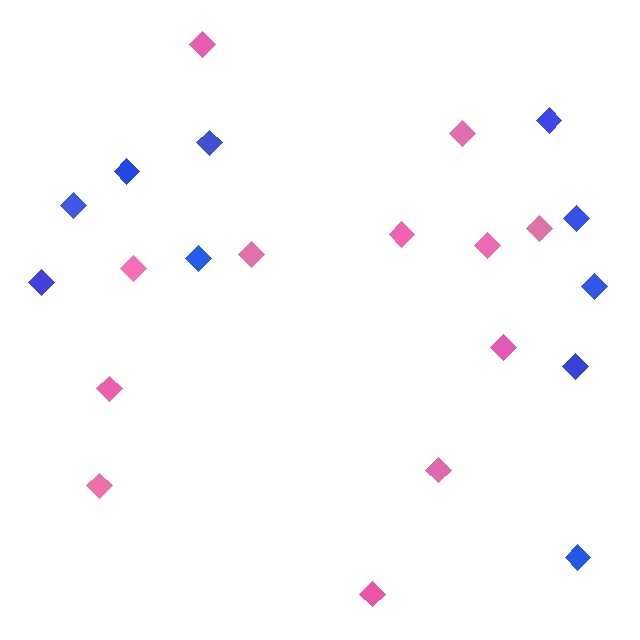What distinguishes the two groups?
There are 2 groups: one group of blue diamonds (10) and one group of pink diamonds (12).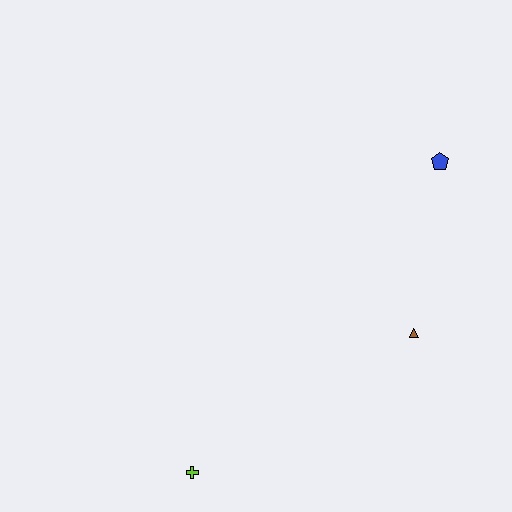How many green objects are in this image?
There are no green objects.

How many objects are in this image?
There are 3 objects.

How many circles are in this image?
There are no circles.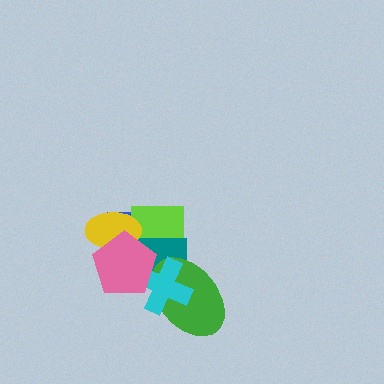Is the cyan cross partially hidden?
Yes, it is partially covered by another shape.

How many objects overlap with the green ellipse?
3 objects overlap with the green ellipse.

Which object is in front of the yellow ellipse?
The pink pentagon is in front of the yellow ellipse.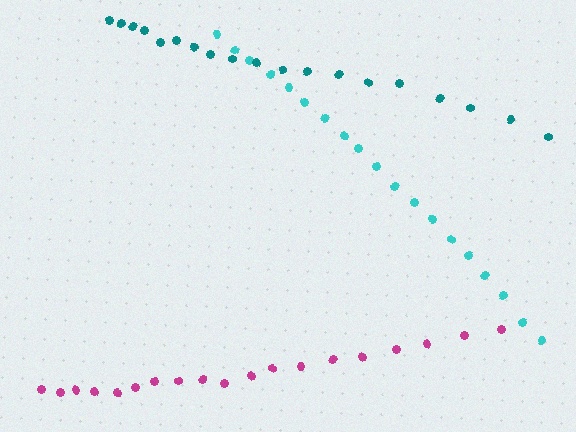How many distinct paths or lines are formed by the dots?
There are 3 distinct paths.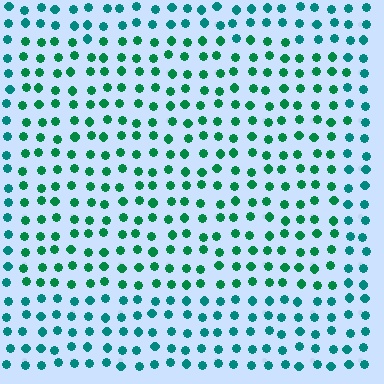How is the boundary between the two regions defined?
The boundary is defined purely by a slight shift in hue (about 27 degrees). Spacing, size, and orientation are identical on both sides.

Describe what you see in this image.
The image is filled with small teal elements in a uniform arrangement. A rectangle-shaped region is visible where the elements are tinted to a slightly different hue, forming a subtle color boundary.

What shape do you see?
I see a rectangle.